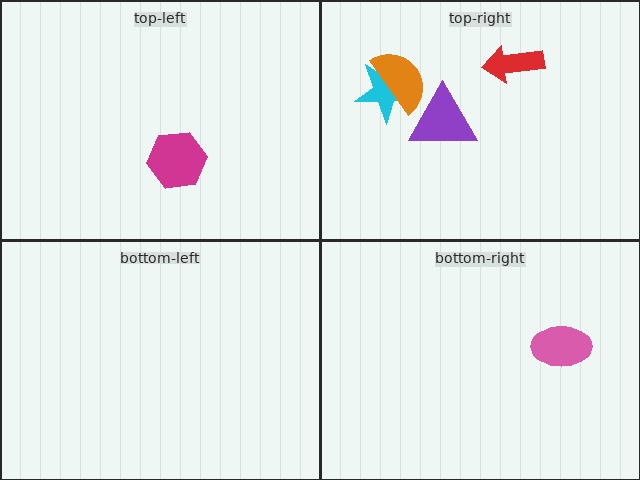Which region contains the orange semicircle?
The top-right region.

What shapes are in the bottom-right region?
The pink ellipse.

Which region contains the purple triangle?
The top-right region.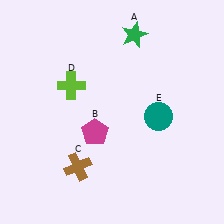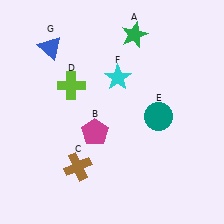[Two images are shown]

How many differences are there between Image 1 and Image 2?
There are 2 differences between the two images.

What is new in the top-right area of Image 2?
A cyan star (F) was added in the top-right area of Image 2.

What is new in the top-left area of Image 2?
A blue triangle (G) was added in the top-left area of Image 2.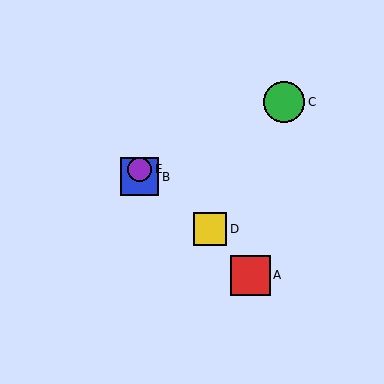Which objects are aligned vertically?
Objects B, E are aligned vertically.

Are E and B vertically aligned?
Yes, both are at x≈140.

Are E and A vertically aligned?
No, E is at x≈140 and A is at x≈250.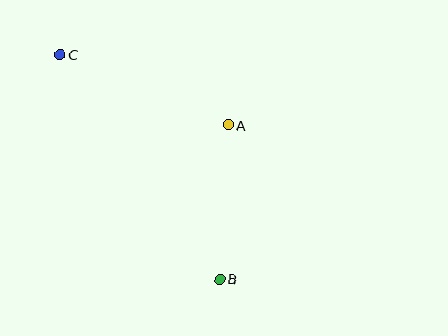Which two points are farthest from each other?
Points B and C are farthest from each other.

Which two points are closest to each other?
Points A and B are closest to each other.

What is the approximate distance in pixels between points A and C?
The distance between A and C is approximately 182 pixels.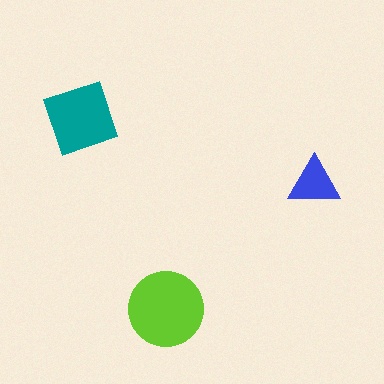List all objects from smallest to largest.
The blue triangle, the teal square, the lime circle.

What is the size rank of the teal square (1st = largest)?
2nd.